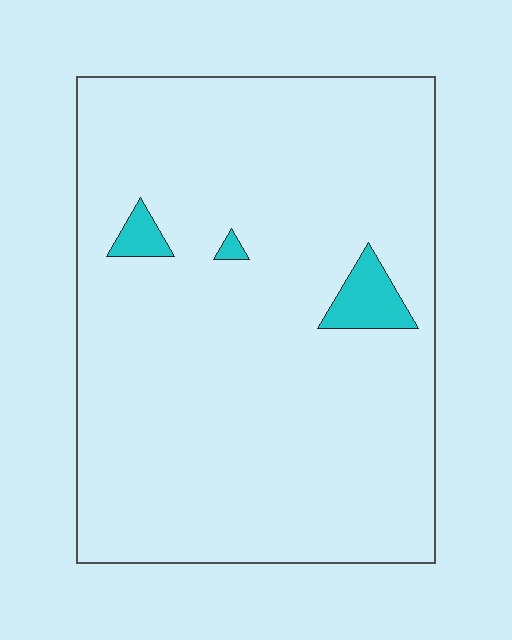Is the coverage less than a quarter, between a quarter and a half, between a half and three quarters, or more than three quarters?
Less than a quarter.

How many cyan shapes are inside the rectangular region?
3.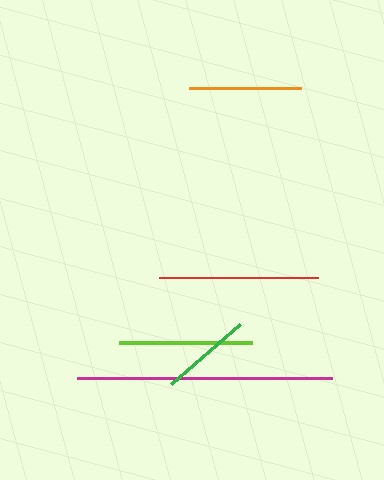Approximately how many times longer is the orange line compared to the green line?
The orange line is approximately 1.2 times the length of the green line.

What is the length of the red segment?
The red segment is approximately 159 pixels long.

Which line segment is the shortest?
The green line is the shortest at approximately 92 pixels.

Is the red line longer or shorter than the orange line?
The red line is longer than the orange line.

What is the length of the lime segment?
The lime segment is approximately 133 pixels long.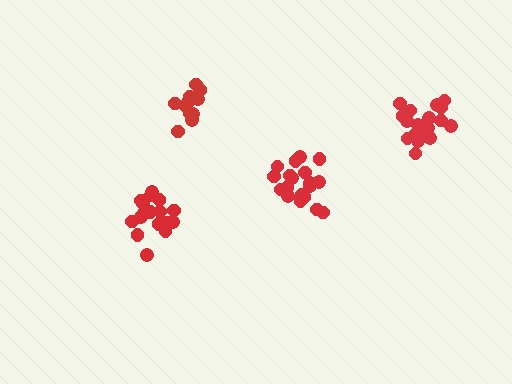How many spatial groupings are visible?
There are 4 spatial groupings.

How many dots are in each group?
Group 1: 14 dots, Group 2: 19 dots, Group 3: 18 dots, Group 4: 19 dots (70 total).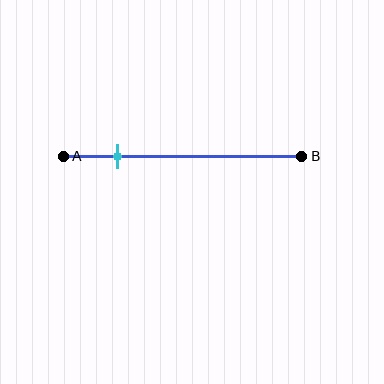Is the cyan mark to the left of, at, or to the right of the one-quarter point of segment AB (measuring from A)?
The cyan mark is approximately at the one-quarter point of segment AB.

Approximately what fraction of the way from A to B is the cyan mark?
The cyan mark is approximately 25% of the way from A to B.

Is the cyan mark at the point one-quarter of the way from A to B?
Yes, the mark is approximately at the one-quarter point.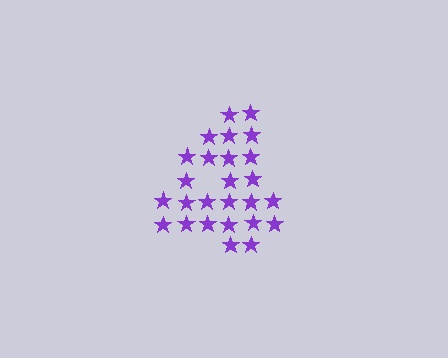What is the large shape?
The large shape is the digit 4.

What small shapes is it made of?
It is made of small stars.